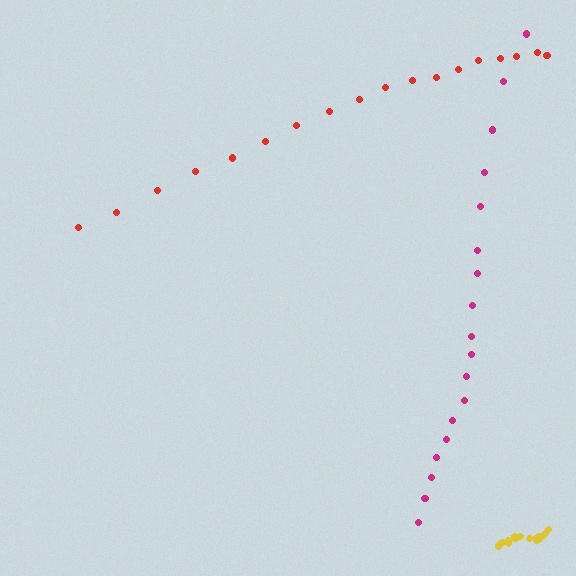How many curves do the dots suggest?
There are 3 distinct paths.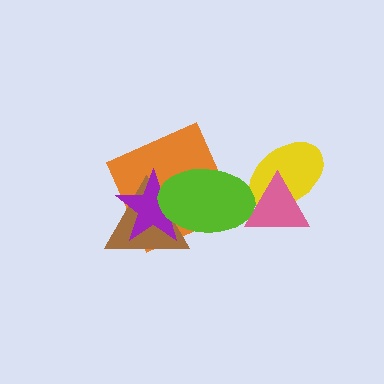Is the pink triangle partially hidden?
Yes, it is partially covered by another shape.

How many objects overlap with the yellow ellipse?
1 object overlaps with the yellow ellipse.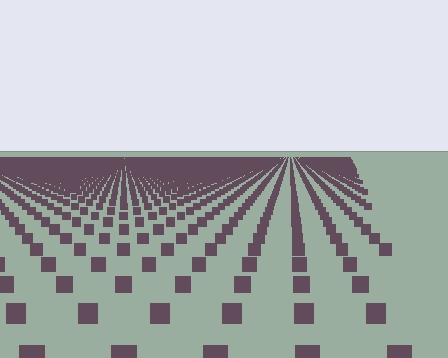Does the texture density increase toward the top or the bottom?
Density increases toward the top.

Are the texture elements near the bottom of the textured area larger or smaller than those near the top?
Larger. Near the bottom, elements are closer to the viewer and appear at a bigger on-screen size.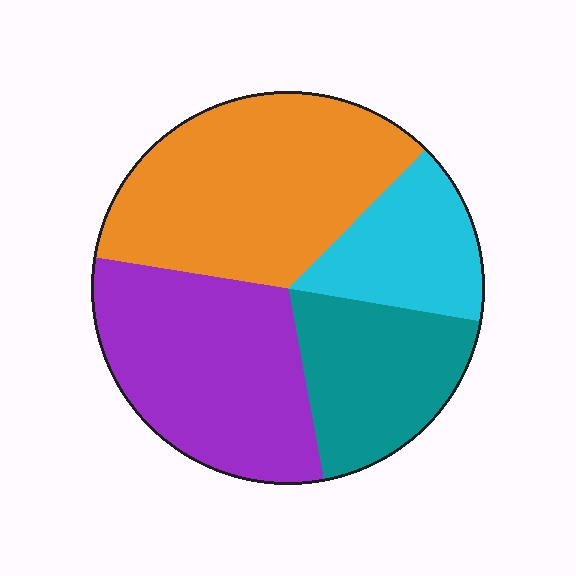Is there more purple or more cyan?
Purple.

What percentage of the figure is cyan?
Cyan covers roughly 15% of the figure.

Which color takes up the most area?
Orange, at roughly 35%.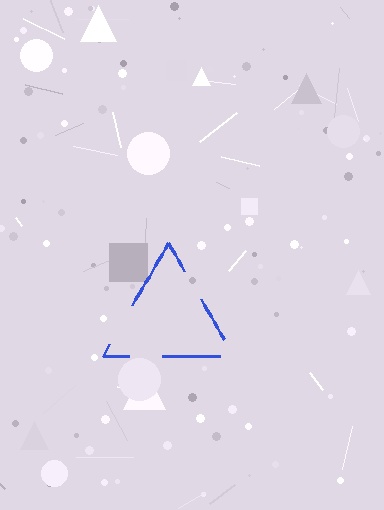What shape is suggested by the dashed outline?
The dashed outline suggests a triangle.